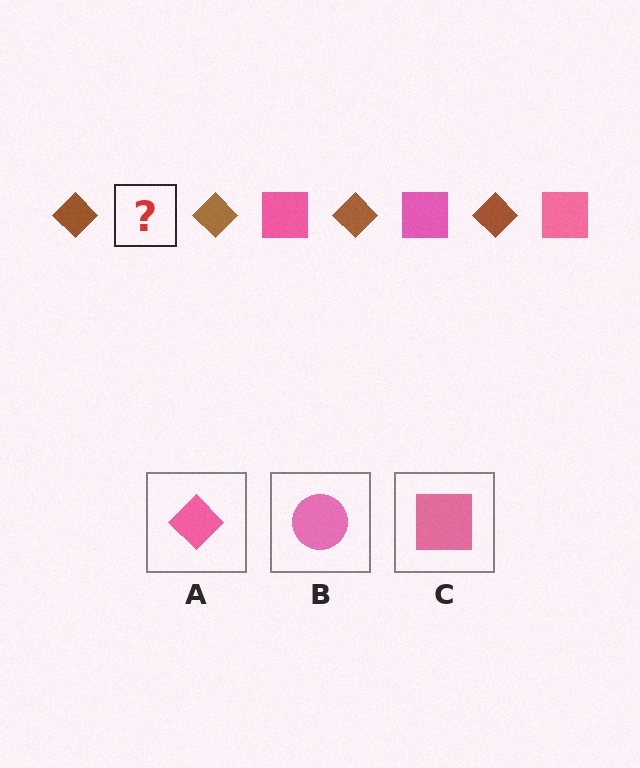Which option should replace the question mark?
Option C.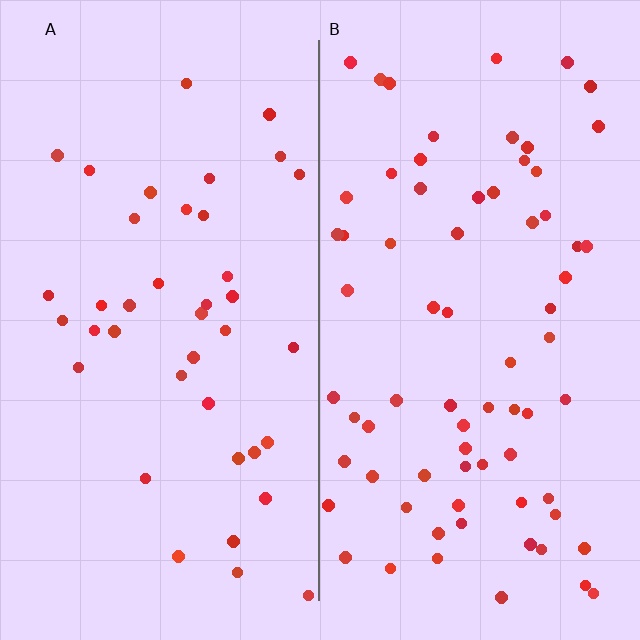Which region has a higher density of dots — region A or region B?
B (the right).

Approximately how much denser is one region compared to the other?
Approximately 1.8× — region B over region A.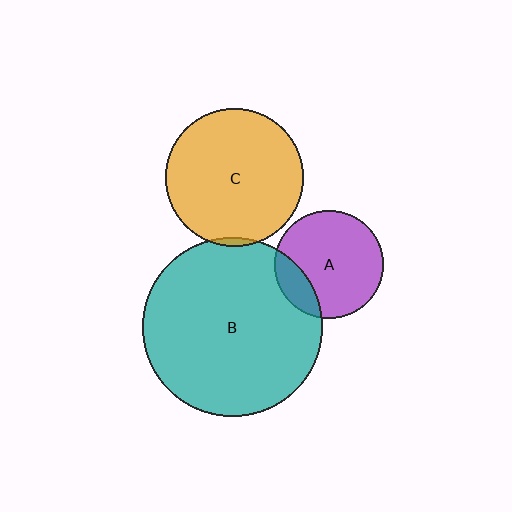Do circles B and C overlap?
Yes.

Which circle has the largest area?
Circle B (teal).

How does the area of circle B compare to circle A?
Approximately 2.7 times.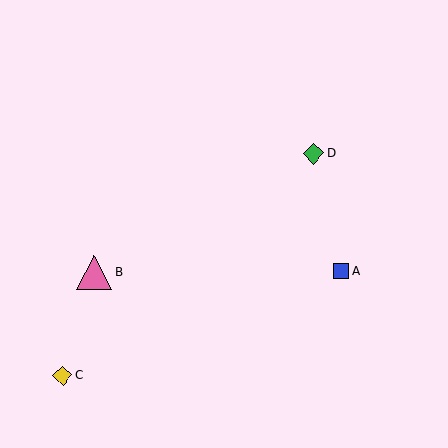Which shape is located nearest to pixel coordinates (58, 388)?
The yellow diamond (labeled C) at (63, 375) is nearest to that location.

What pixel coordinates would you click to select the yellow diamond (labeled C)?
Click at (63, 375) to select the yellow diamond C.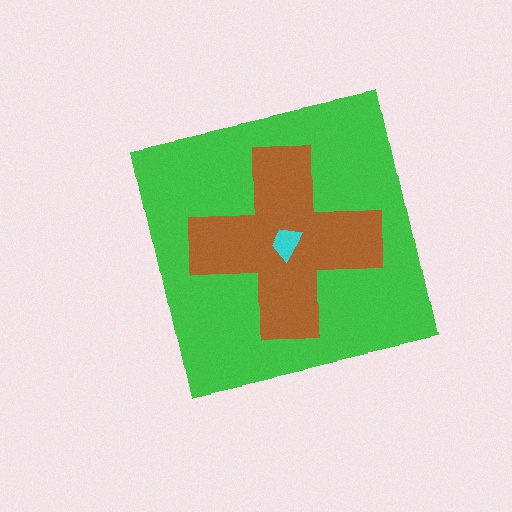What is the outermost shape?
The green square.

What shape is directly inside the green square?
The brown cross.